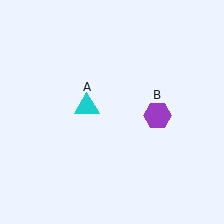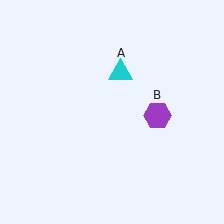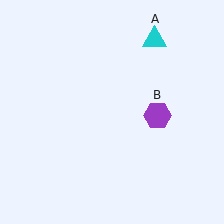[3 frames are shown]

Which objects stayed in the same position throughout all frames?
Purple hexagon (object B) remained stationary.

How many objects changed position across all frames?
1 object changed position: cyan triangle (object A).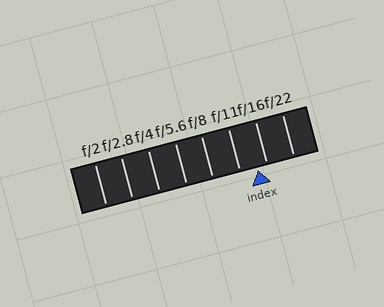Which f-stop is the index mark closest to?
The index mark is closest to f/16.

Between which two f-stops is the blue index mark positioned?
The index mark is between f/11 and f/16.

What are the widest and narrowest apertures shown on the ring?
The widest aperture shown is f/2 and the narrowest is f/22.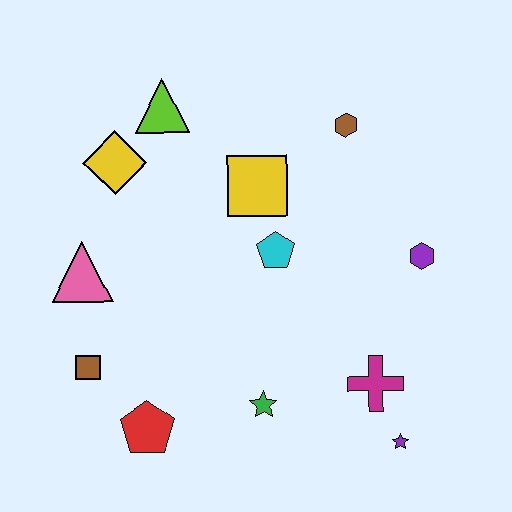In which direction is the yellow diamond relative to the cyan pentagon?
The yellow diamond is to the left of the cyan pentagon.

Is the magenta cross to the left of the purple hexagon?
Yes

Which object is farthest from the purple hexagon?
The brown square is farthest from the purple hexagon.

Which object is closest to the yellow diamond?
The lime triangle is closest to the yellow diamond.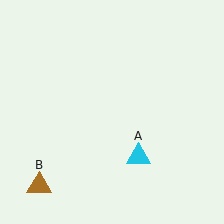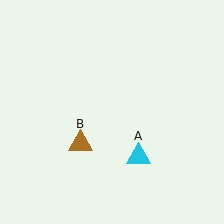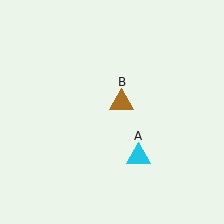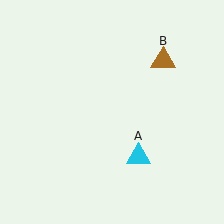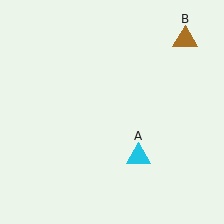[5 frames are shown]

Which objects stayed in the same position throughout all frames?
Cyan triangle (object A) remained stationary.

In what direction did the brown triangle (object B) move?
The brown triangle (object B) moved up and to the right.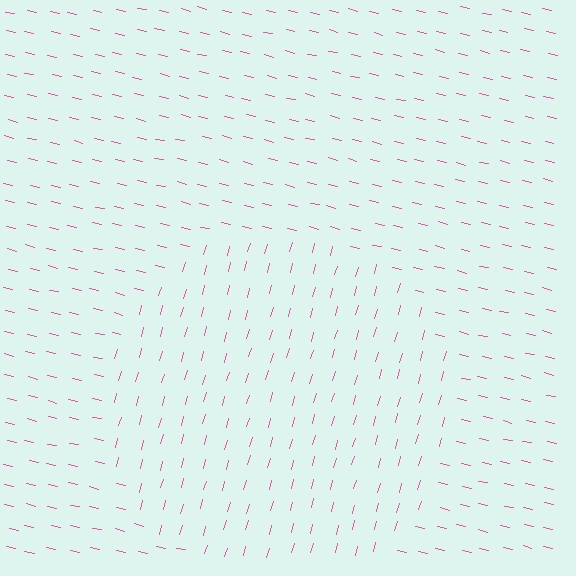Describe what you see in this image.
The image is filled with small pink line segments. A circle region in the image has lines oriented differently from the surrounding lines, creating a visible texture boundary.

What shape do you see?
I see a circle.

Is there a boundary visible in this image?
Yes, there is a texture boundary formed by a change in line orientation.